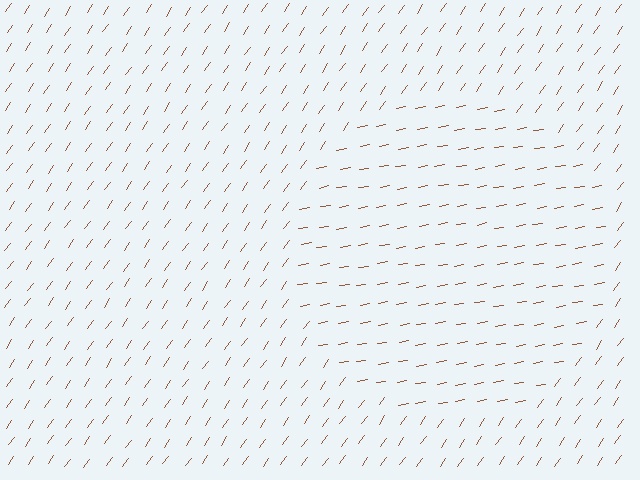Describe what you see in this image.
The image is filled with small brown line segments. A circle region in the image has lines oriented differently from the surrounding lines, creating a visible texture boundary.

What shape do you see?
I see a circle.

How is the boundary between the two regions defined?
The boundary is defined purely by a change in line orientation (approximately 45 degrees difference). All lines are the same color and thickness.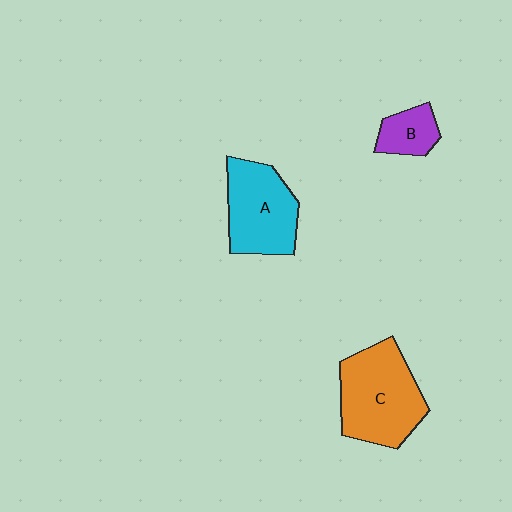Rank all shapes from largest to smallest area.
From largest to smallest: C (orange), A (cyan), B (purple).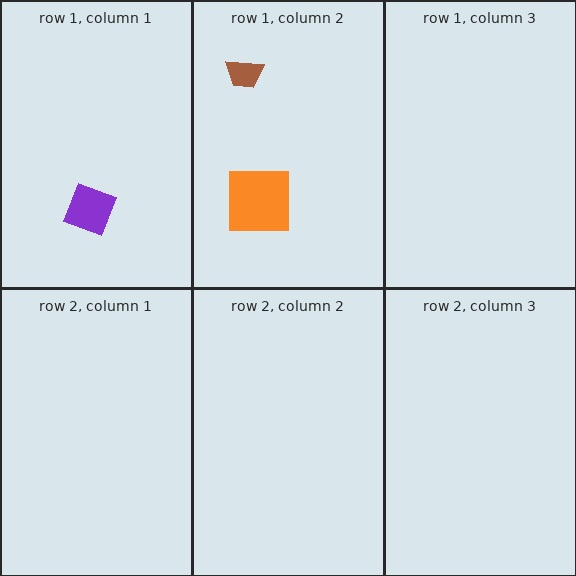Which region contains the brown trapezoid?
The row 1, column 2 region.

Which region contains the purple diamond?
The row 1, column 1 region.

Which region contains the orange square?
The row 1, column 2 region.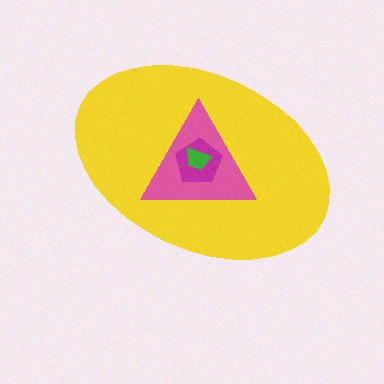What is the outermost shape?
The yellow ellipse.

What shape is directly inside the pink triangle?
The magenta pentagon.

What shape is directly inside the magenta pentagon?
The green trapezoid.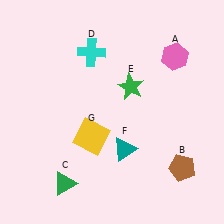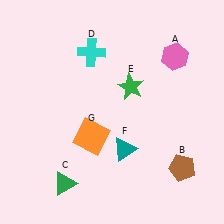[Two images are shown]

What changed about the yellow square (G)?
In Image 1, G is yellow. In Image 2, it changed to orange.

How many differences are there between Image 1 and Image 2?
There is 1 difference between the two images.